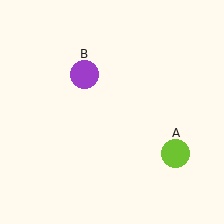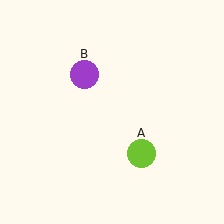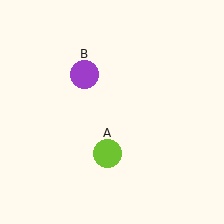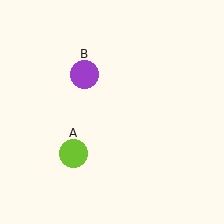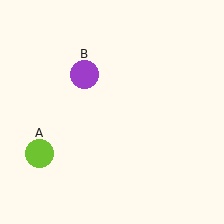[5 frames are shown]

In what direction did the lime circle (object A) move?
The lime circle (object A) moved left.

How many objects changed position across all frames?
1 object changed position: lime circle (object A).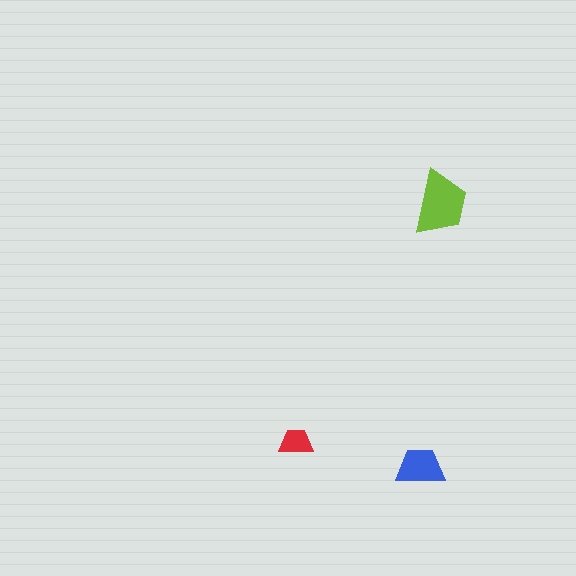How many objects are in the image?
There are 3 objects in the image.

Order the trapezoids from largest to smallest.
the lime one, the blue one, the red one.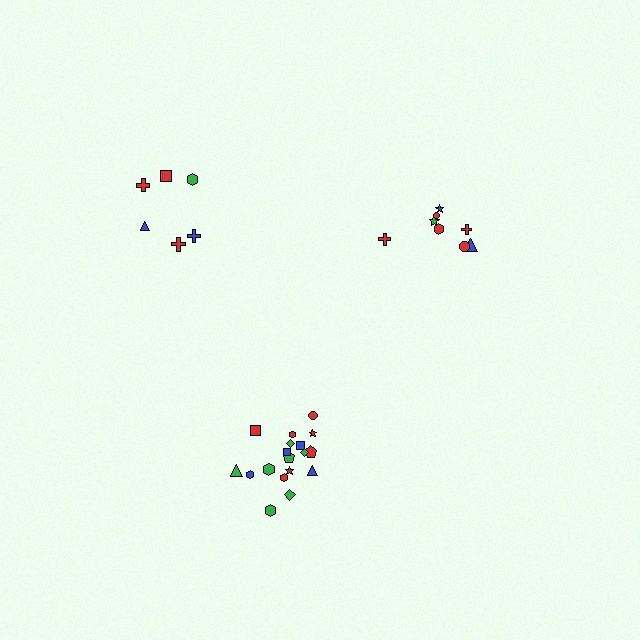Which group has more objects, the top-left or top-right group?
The top-right group.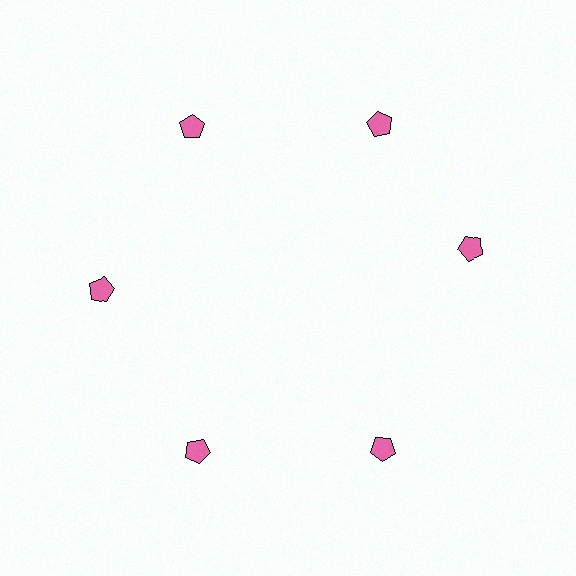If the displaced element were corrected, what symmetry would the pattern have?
It would have 6-fold rotational symmetry — the pattern would map onto itself every 60 degrees.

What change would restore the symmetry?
The symmetry would be restored by rotating it back into even spacing with its neighbors so that all 6 pentagons sit at equal angles and equal distance from the center.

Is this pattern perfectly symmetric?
No. The 6 pink pentagons are arranged in a ring, but one element near the 3 o'clock position is rotated out of alignment along the ring, breaking the 6-fold rotational symmetry.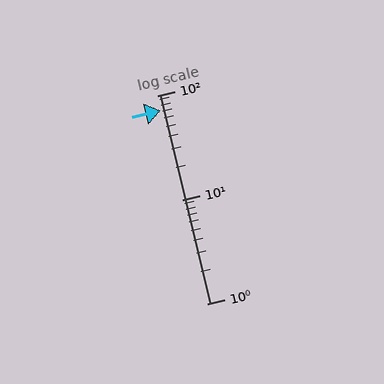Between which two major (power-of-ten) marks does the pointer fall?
The pointer is between 10 and 100.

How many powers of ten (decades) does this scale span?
The scale spans 2 decades, from 1 to 100.